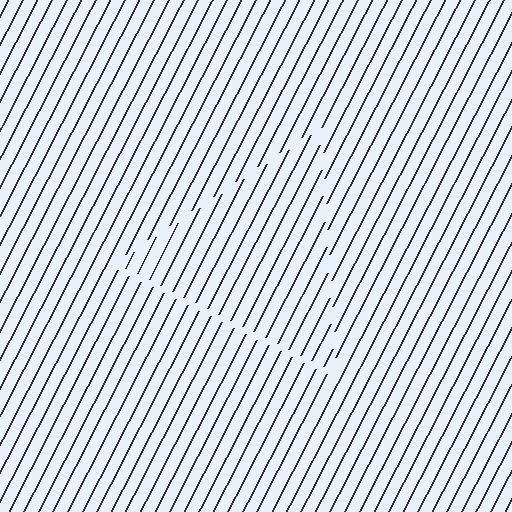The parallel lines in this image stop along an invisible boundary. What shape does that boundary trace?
An illusory triangle. The interior of the shape contains the same grating, shifted by half a period — the contour is defined by the phase discontinuity where line-ends from the inner and outer gratings abut.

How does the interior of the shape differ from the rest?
The interior of the shape contains the same grating, shifted by half a period — the contour is defined by the phase discontinuity where line-ends from the inner and outer gratings abut.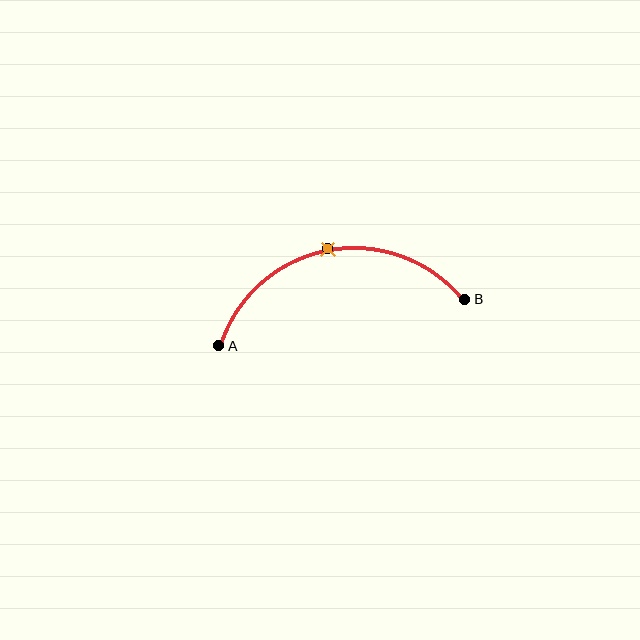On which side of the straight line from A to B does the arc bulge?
The arc bulges above the straight line connecting A and B.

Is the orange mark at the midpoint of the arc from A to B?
Yes. The orange mark lies on the arc at equal arc-length from both A and B — it is the arc midpoint.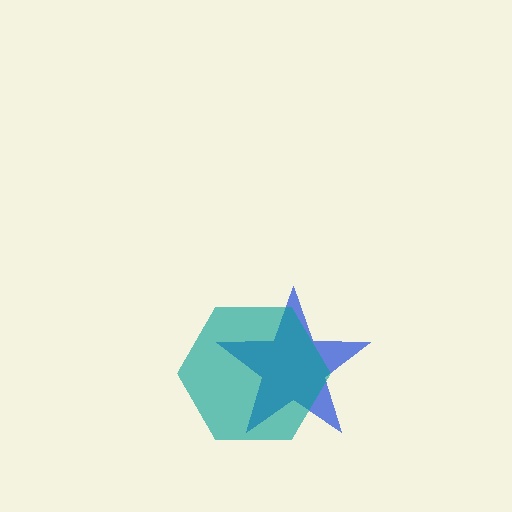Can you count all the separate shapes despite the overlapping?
Yes, there are 2 separate shapes.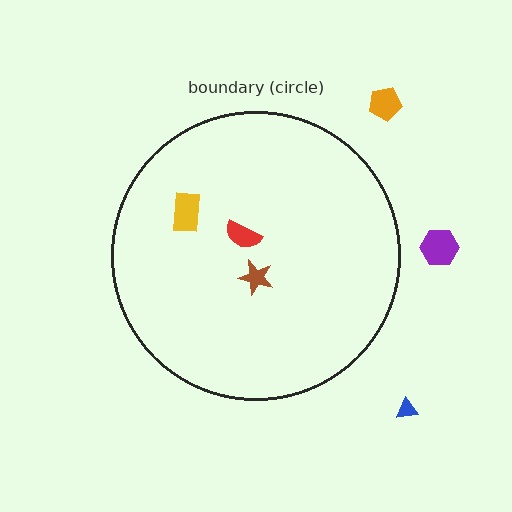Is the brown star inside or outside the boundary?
Inside.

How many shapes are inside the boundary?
3 inside, 3 outside.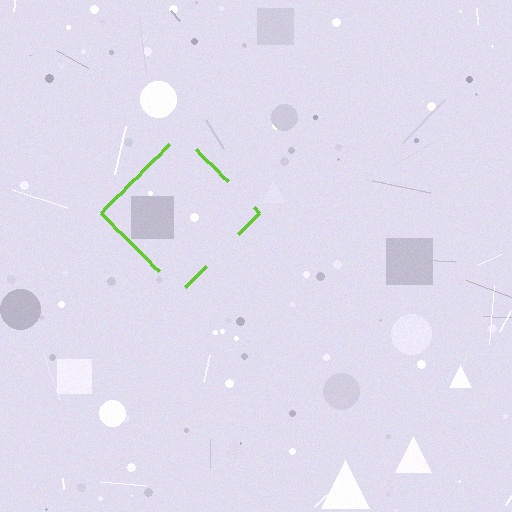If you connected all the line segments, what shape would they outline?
They would outline a diamond.